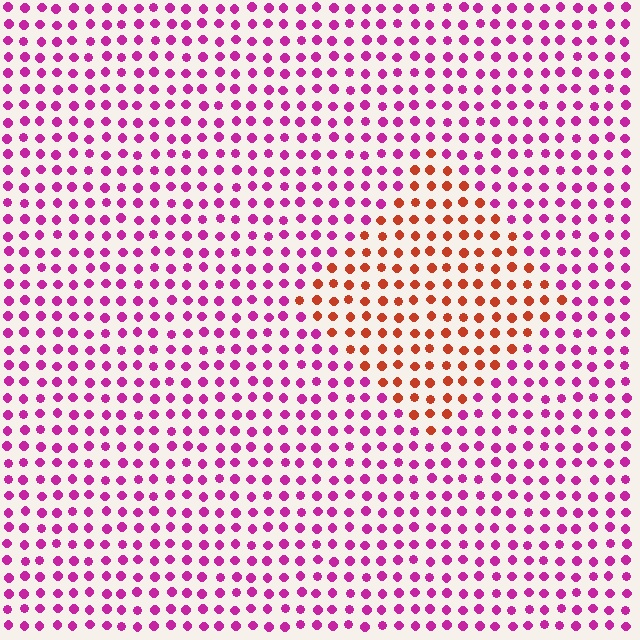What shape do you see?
I see a diamond.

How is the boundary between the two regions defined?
The boundary is defined purely by a slight shift in hue (about 56 degrees). Spacing, size, and orientation are identical on both sides.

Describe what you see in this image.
The image is filled with small magenta elements in a uniform arrangement. A diamond-shaped region is visible where the elements are tinted to a slightly different hue, forming a subtle color boundary.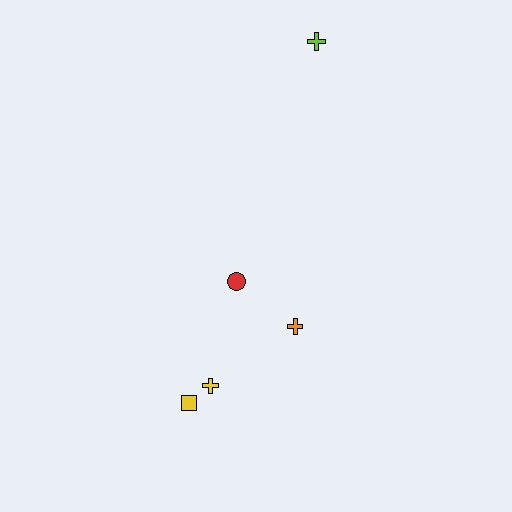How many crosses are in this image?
There are 3 crosses.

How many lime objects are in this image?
There is 1 lime object.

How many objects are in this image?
There are 5 objects.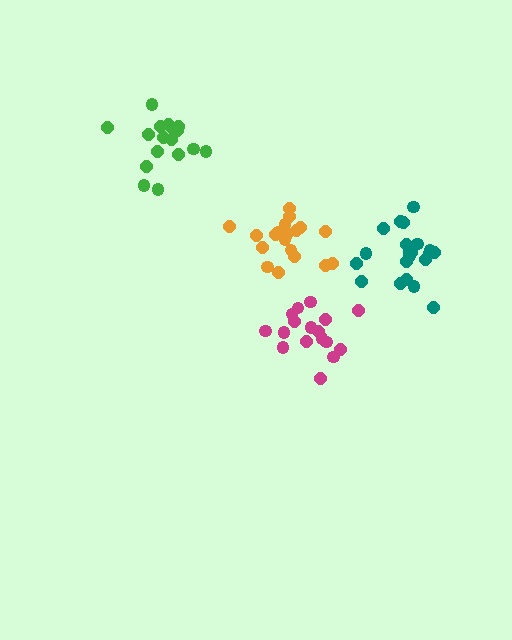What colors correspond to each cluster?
The clusters are colored: magenta, green, teal, orange.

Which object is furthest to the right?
The teal cluster is rightmost.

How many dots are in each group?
Group 1: 17 dots, Group 2: 17 dots, Group 3: 21 dots, Group 4: 19 dots (74 total).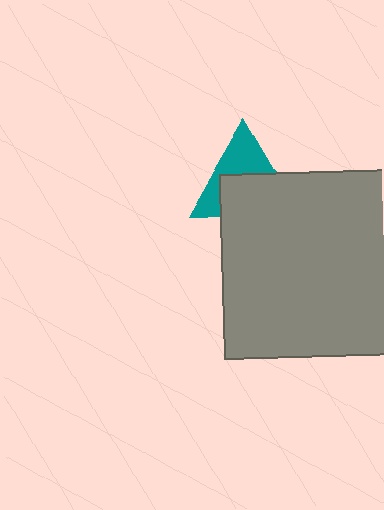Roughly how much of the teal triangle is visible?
About half of it is visible (roughly 47%).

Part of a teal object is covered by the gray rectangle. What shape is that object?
It is a triangle.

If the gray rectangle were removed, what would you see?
You would see the complete teal triangle.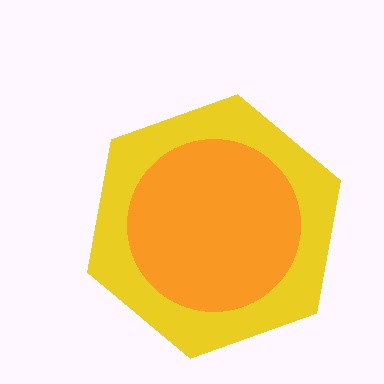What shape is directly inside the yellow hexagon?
The orange circle.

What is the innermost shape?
The orange circle.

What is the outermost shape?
The yellow hexagon.